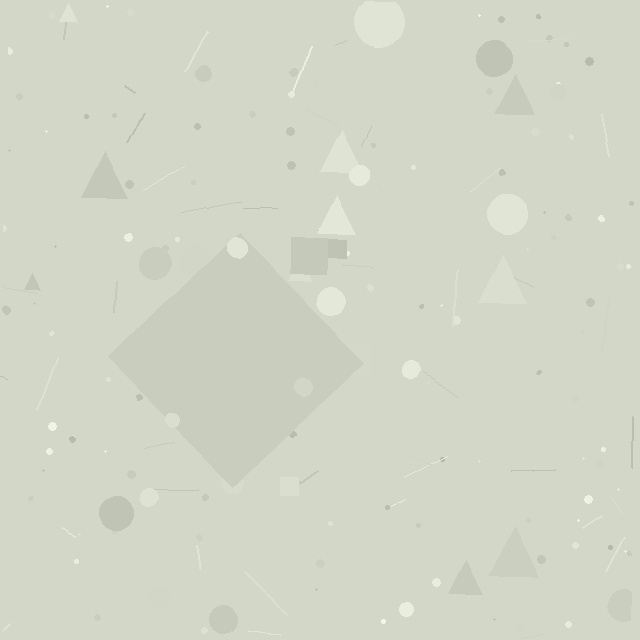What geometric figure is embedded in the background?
A diamond is embedded in the background.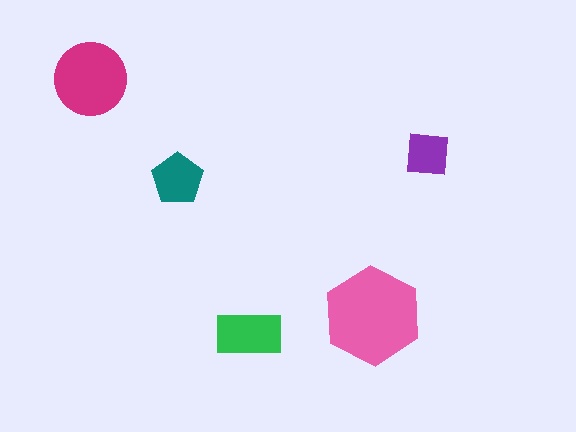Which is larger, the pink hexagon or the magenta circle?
The pink hexagon.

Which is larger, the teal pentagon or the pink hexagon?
The pink hexagon.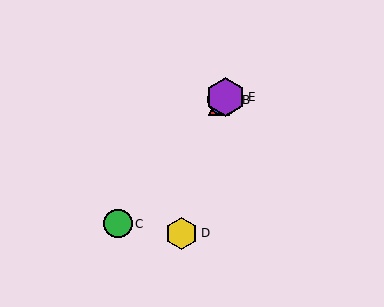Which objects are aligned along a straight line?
Objects A, B, C, E are aligned along a straight line.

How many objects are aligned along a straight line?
4 objects (A, B, C, E) are aligned along a straight line.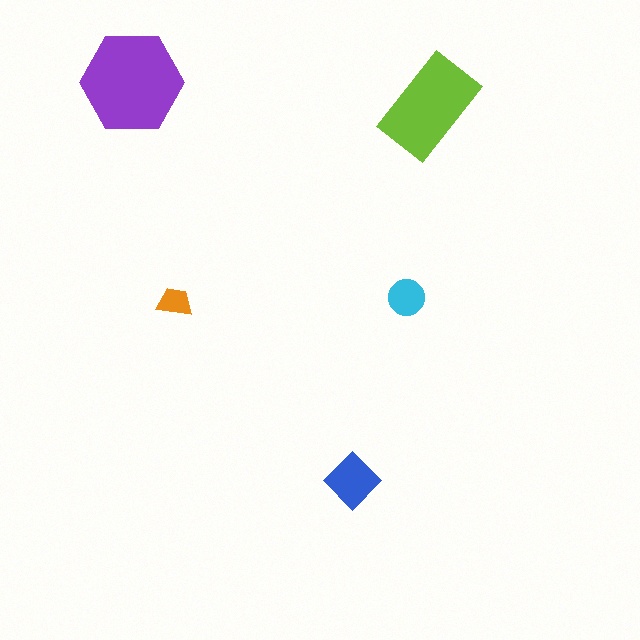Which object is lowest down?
The blue diamond is bottommost.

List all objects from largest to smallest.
The purple hexagon, the lime rectangle, the blue diamond, the cyan circle, the orange trapezoid.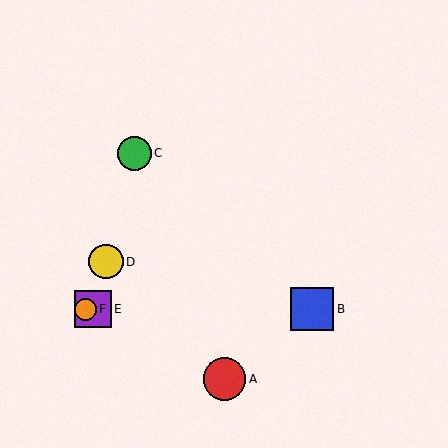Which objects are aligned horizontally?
Objects B, E, F are aligned horizontally.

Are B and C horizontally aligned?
No, B is at y≈309 and C is at y≈153.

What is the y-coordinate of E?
Object E is at y≈309.